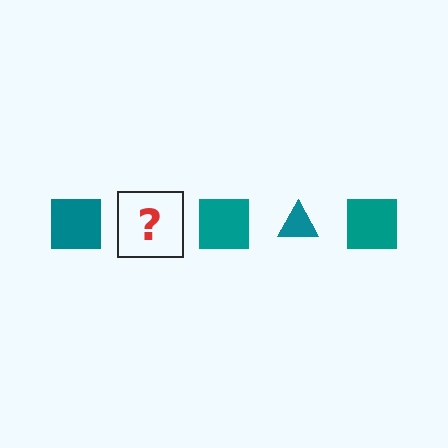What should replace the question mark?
The question mark should be replaced with a teal triangle.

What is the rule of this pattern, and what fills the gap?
The rule is that the pattern cycles through square, triangle shapes in teal. The gap should be filled with a teal triangle.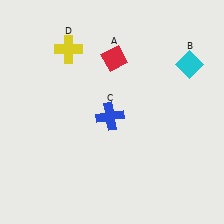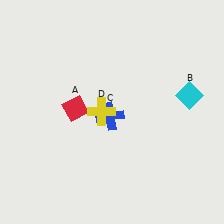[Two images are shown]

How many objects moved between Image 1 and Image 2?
3 objects moved between the two images.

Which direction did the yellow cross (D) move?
The yellow cross (D) moved down.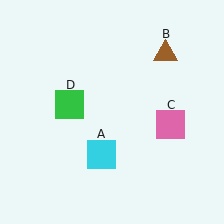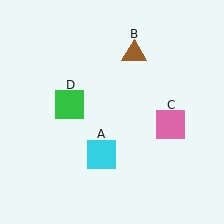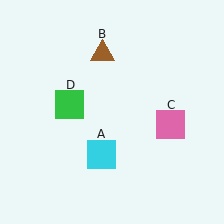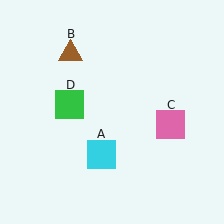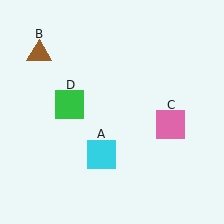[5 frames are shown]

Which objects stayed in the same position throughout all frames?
Cyan square (object A) and pink square (object C) and green square (object D) remained stationary.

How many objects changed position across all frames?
1 object changed position: brown triangle (object B).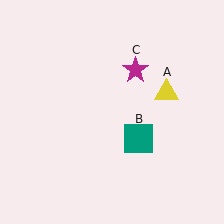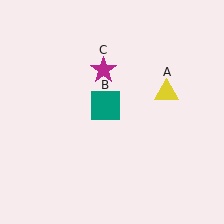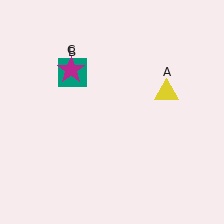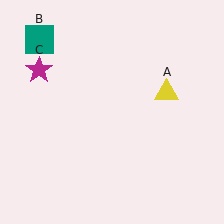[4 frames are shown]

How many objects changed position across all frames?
2 objects changed position: teal square (object B), magenta star (object C).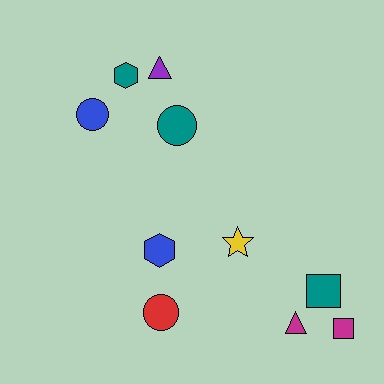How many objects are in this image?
There are 10 objects.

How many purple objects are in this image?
There is 1 purple object.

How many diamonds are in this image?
There are no diamonds.